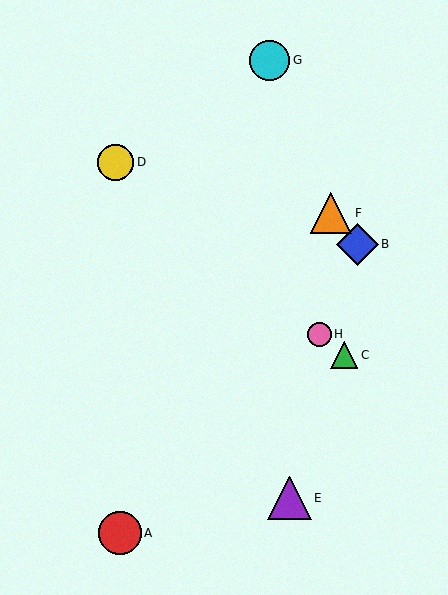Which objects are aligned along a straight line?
Objects C, D, H are aligned along a straight line.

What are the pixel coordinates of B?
Object B is at (357, 244).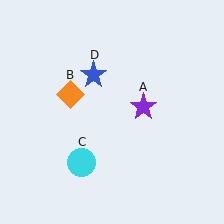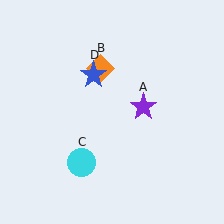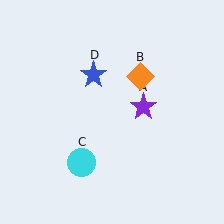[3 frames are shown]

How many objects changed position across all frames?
1 object changed position: orange diamond (object B).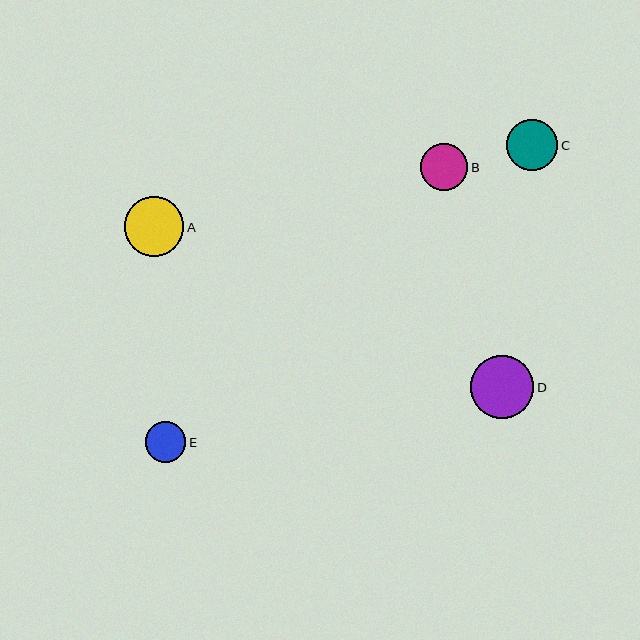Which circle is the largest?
Circle D is the largest with a size of approximately 63 pixels.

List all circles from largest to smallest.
From largest to smallest: D, A, C, B, E.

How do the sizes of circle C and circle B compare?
Circle C and circle B are approximately the same size.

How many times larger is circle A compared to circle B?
Circle A is approximately 1.3 times the size of circle B.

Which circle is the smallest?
Circle E is the smallest with a size of approximately 41 pixels.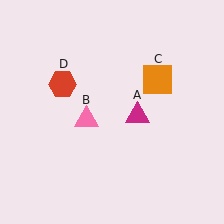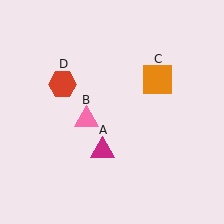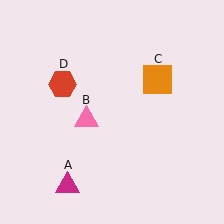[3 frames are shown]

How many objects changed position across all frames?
1 object changed position: magenta triangle (object A).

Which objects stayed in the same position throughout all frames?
Pink triangle (object B) and orange square (object C) and red hexagon (object D) remained stationary.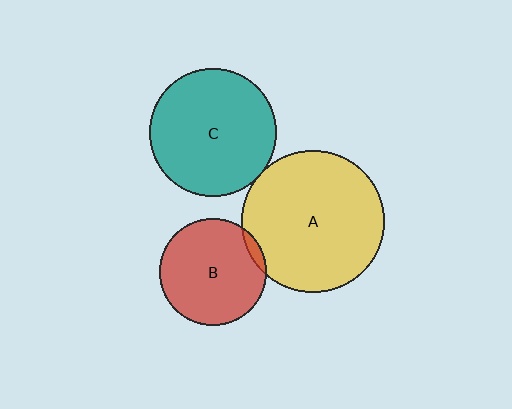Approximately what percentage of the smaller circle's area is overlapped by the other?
Approximately 5%.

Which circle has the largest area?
Circle A (yellow).